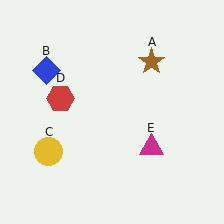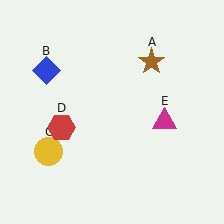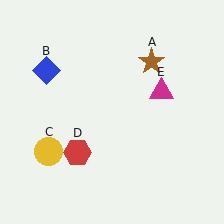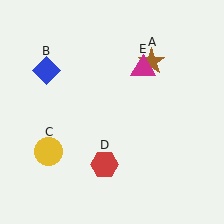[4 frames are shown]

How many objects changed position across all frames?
2 objects changed position: red hexagon (object D), magenta triangle (object E).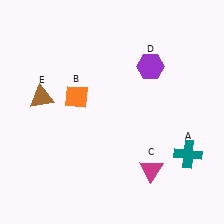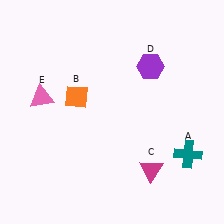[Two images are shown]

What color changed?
The triangle (E) changed from brown in Image 1 to pink in Image 2.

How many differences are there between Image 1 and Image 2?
There is 1 difference between the two images.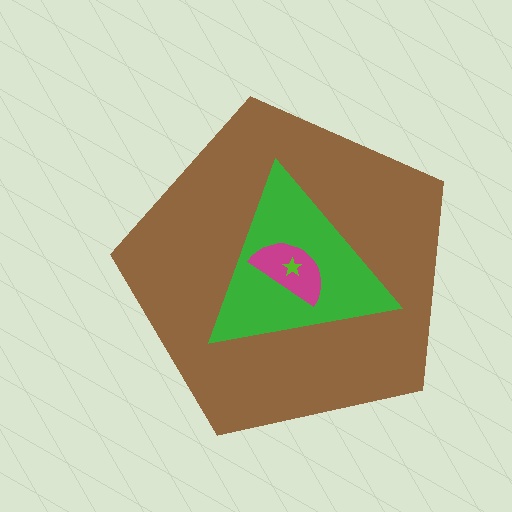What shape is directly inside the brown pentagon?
The green triangle.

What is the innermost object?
The lime star.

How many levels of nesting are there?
4.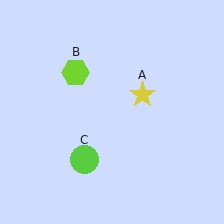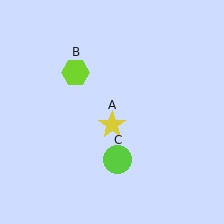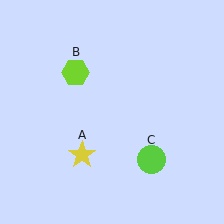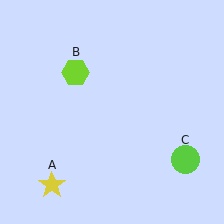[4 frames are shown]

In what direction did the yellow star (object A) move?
The yellow star (object A) moved down and to the left.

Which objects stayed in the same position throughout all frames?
Lime hexagon (object B) remained stationary.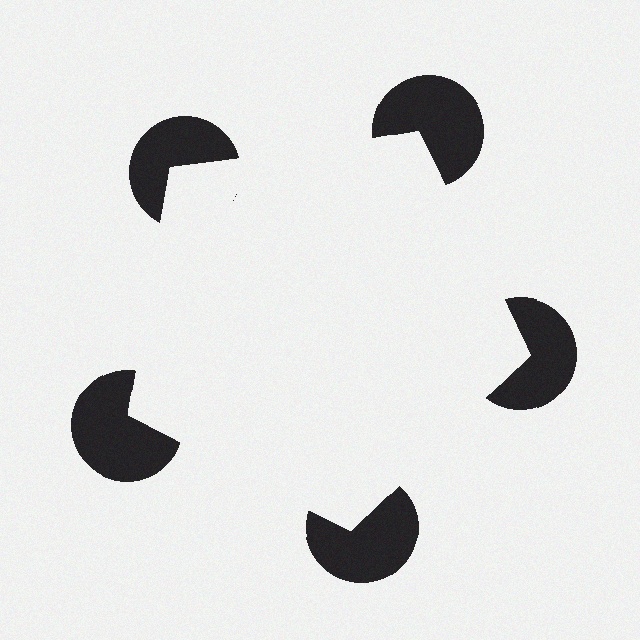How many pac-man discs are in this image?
There are 5 — one at each vertex of the illusory pentagon.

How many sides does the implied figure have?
5 sides.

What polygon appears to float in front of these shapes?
An illusory pentagon — its edges are inferred from the aligned wedge cuts in the pac-man discs, not physically drawn.